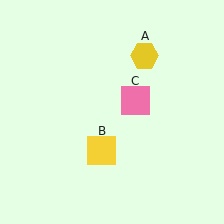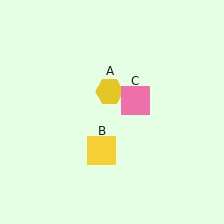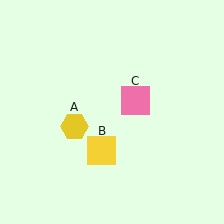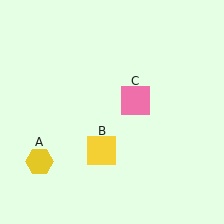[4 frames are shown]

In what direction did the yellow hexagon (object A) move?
The yellow hexagon (object A) moved down and to the left.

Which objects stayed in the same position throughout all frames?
Yellow square (object B) and pink square (object C) remained stationary.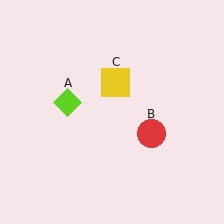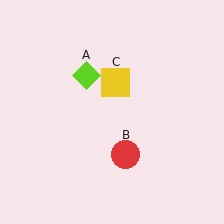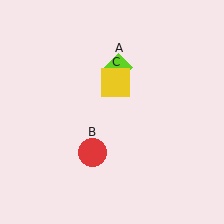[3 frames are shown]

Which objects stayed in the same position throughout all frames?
Yellow square (object C) remained stationary.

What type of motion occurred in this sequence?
The lime diamond (object A), red circle (object B) rotated clockwise around the center of the scene.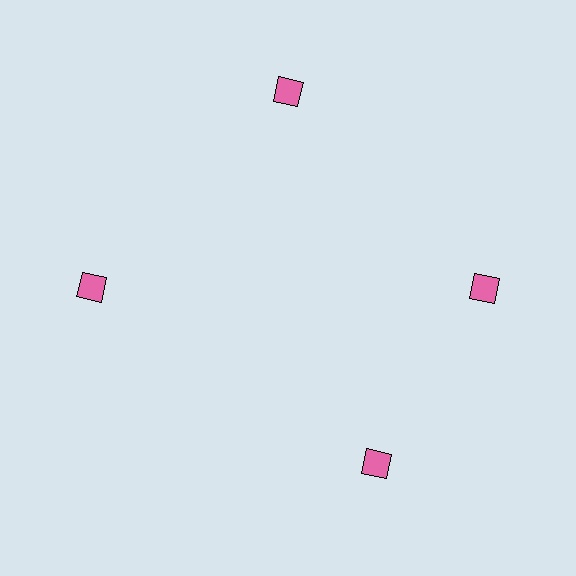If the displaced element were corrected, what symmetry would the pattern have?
It would have 4-fold rotational symmetry — the pattern would map onto itself every 90 degrees.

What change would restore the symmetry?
The symmetry would be restored by rotating it back into even spacing with its neighbors so that all 4 diamonds sit at equal angles and equal distance from the center.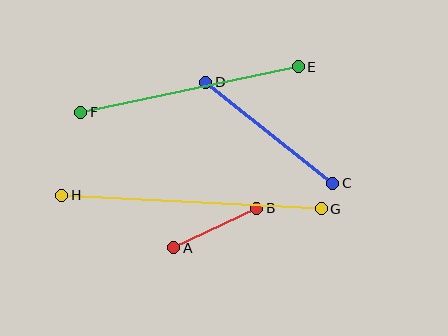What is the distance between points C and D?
The distance is approximately 162 pixels.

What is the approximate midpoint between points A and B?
The midpoint is at approximately (215, 228) pixels.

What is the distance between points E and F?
The distance is approximately 222 pixels.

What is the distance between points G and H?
The distance is approximately 260 pixels.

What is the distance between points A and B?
The distance is approximately 92 pixels.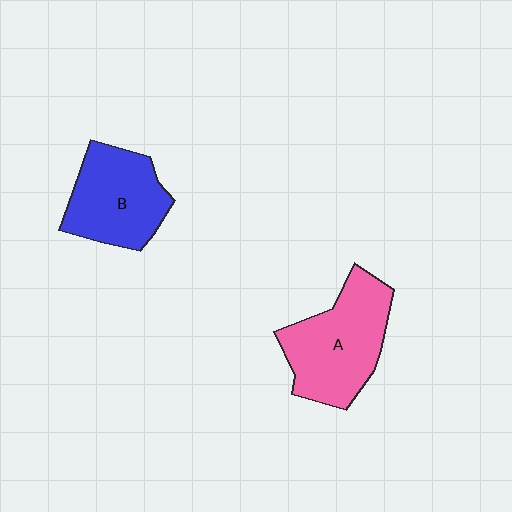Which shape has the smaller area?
Shape B (blue).